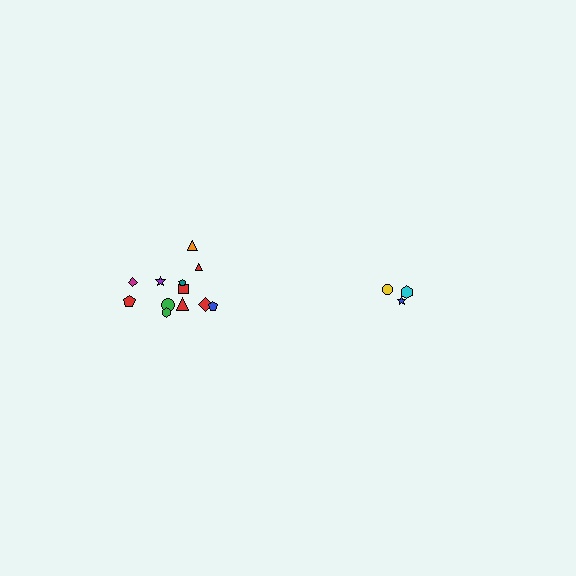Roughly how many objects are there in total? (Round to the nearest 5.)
Roughly 15 objects in total.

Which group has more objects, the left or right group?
The left group.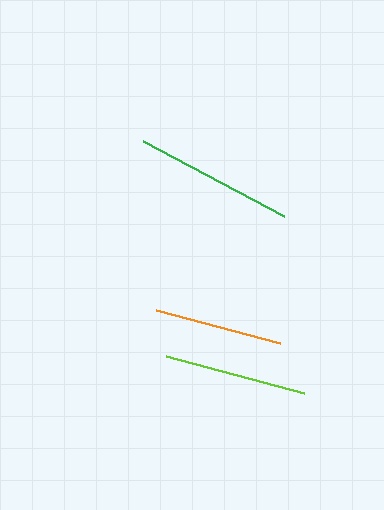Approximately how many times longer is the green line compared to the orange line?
The green line is approximately 1.2 times the length of the orange line.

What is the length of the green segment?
The green segment is approximately 160 pixels long.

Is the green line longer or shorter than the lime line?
The green line is longer than the lime line.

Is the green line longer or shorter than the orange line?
The green line is longer than the orange line.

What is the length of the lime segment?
The lime segment is approximately 143 pixels long.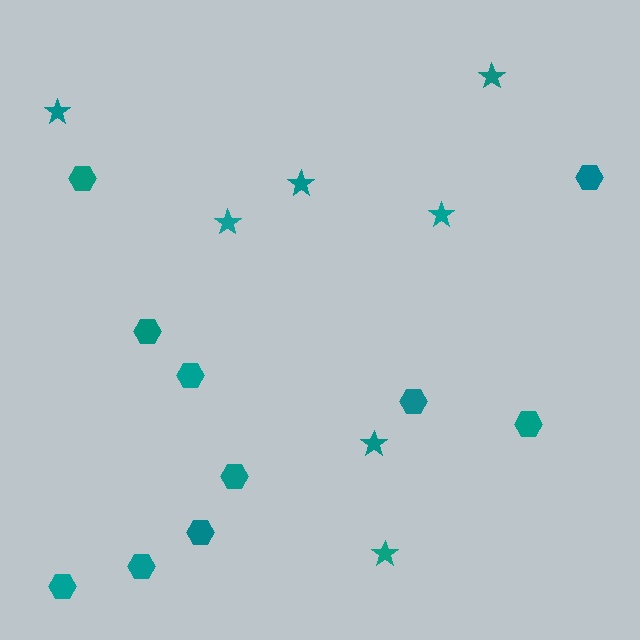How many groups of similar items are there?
There are 2 groups: one group of stars (7) and one group of hexagons (10).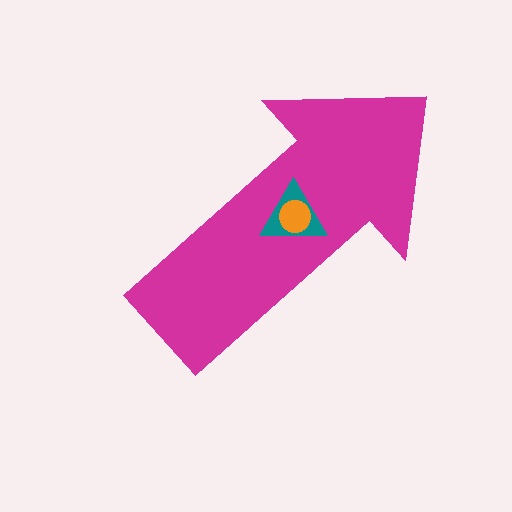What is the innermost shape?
The orange circle.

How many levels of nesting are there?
3.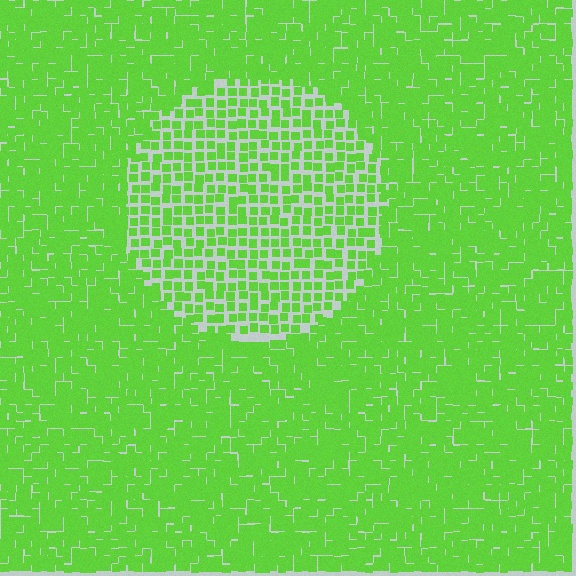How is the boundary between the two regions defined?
The boundary is defined by a change in element density (approximately 1.8x ratio). All elements are the same color, size, and shape.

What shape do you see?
I see a circle.